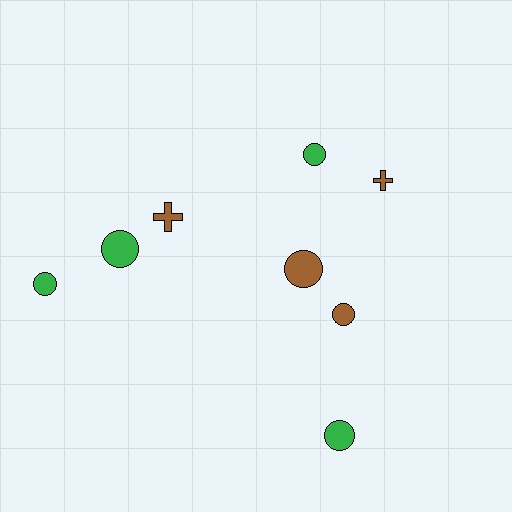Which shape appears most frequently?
Circle, with 6 objects.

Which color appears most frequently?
Brown, with 4 objects.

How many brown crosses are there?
There are 2 brown crosses.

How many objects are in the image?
There are 8 objects.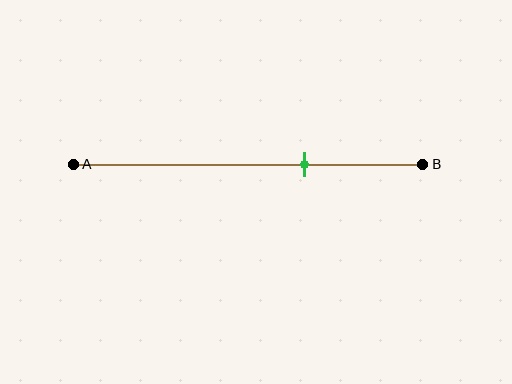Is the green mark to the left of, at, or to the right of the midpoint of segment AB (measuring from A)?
The green mark is to the right of the midpoint of segment AB.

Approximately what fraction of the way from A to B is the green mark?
The green mark is approximately 65% of the way from A to B.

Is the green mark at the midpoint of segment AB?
No, the mark is at about 65% from A, not at the 50% midpoint.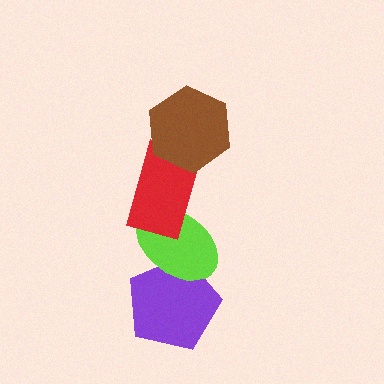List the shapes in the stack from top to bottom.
From top to bottom: the brown hexagon, the red rectangle, the lime ellipse, the purple pentagon.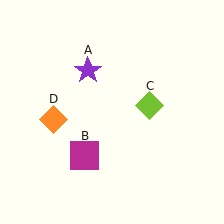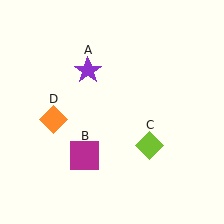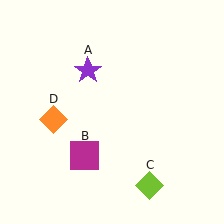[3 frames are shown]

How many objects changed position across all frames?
1 object changed position: lime diamond (object C).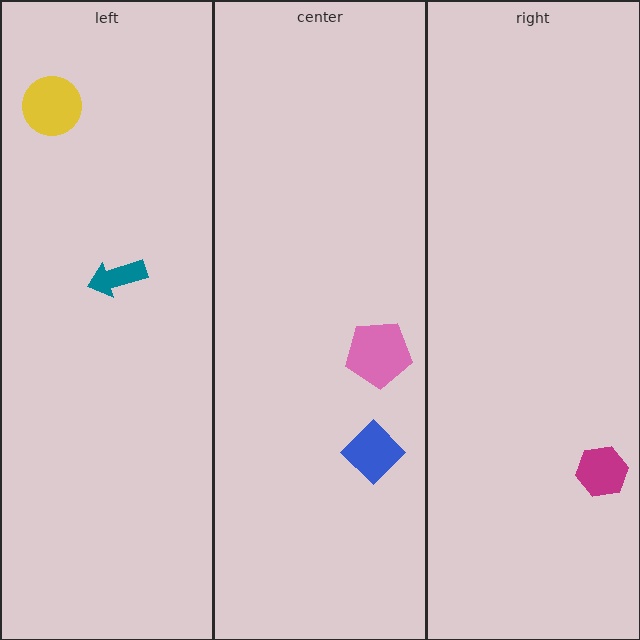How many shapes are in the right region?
1.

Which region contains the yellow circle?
The left region.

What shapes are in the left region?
The yellow circle, the teal arrow.